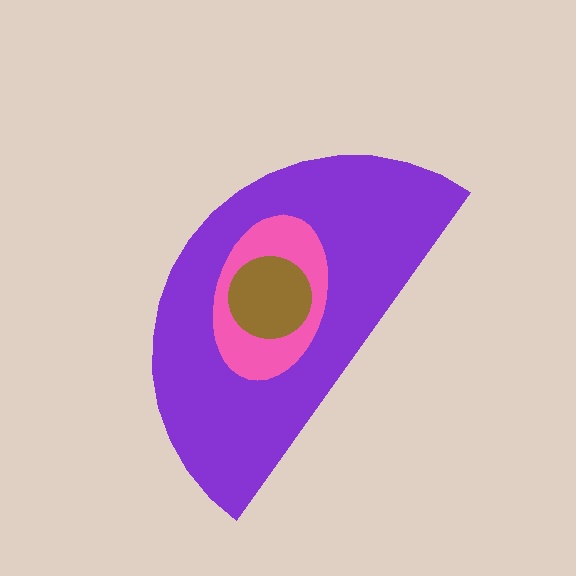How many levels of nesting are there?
3.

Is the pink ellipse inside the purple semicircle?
Yes.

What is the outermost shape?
The purple semicircle.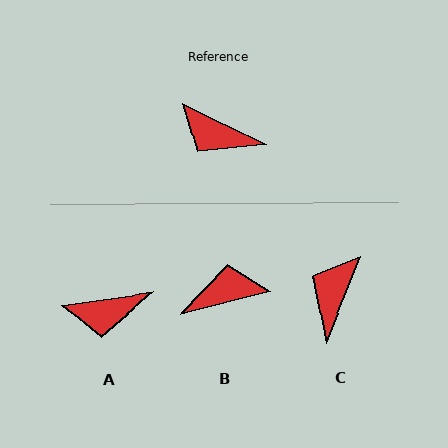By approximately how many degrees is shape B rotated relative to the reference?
Approximately 139 degrees clockwise.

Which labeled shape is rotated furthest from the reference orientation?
B, about 139 degrees away.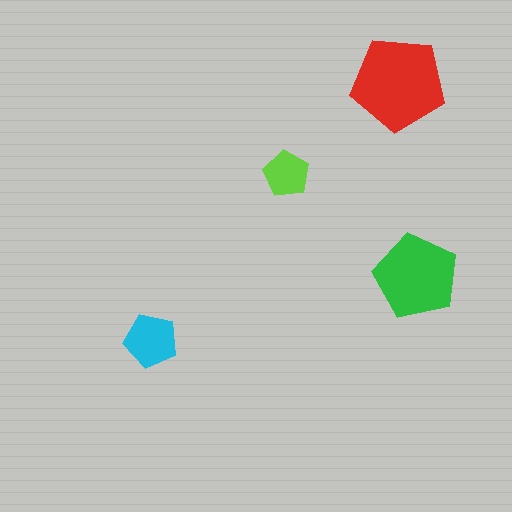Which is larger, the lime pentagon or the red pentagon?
The red one.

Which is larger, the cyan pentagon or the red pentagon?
The red one.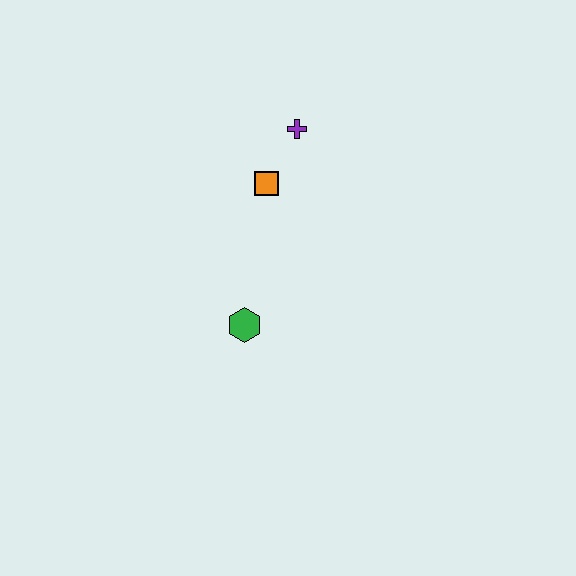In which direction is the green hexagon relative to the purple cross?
The green hexagon is below the purple cross.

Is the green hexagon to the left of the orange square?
Yes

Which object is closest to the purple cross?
The orange square is closest to the purple cross.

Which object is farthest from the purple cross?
The green hexagon is farthest from the purple cross.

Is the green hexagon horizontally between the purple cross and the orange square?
No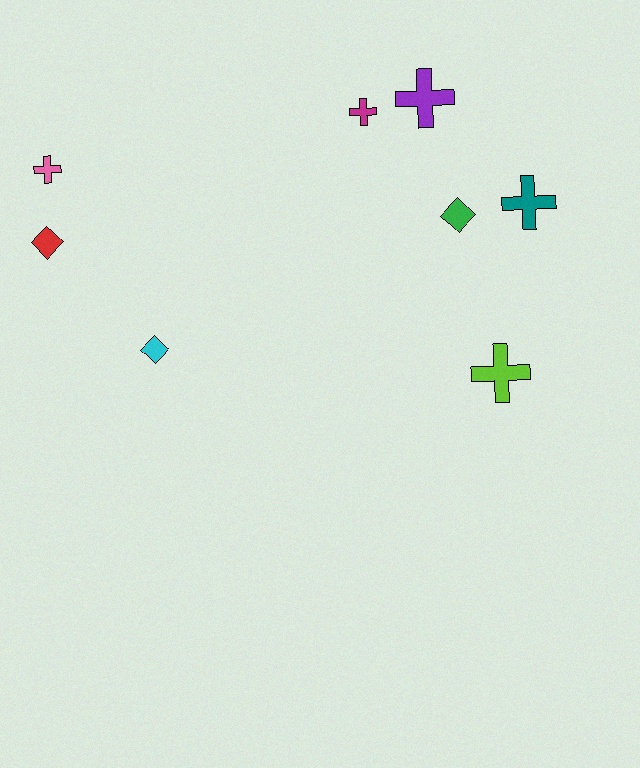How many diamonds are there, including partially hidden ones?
There are 3 diamonds.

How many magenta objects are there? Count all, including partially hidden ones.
There is 1 magenta object.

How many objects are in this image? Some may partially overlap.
There are 8 objects.